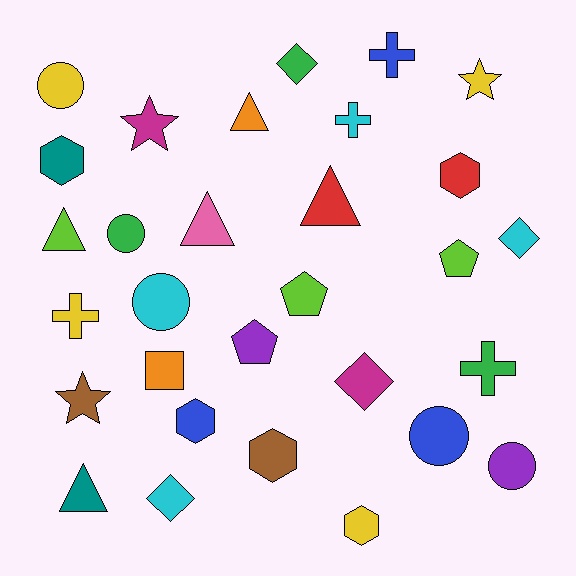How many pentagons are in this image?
There are 3 pentagons.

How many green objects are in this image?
There are 3 green objects.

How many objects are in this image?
There are 30 objects.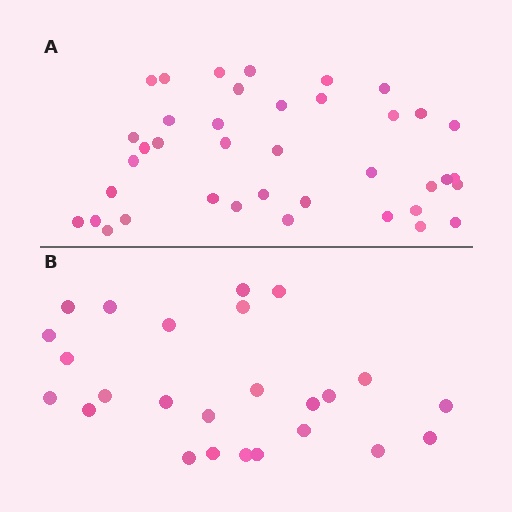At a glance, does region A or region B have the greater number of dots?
Region A (the top region) has more dots.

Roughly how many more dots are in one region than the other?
Region A has approximately 15 more dots than region B.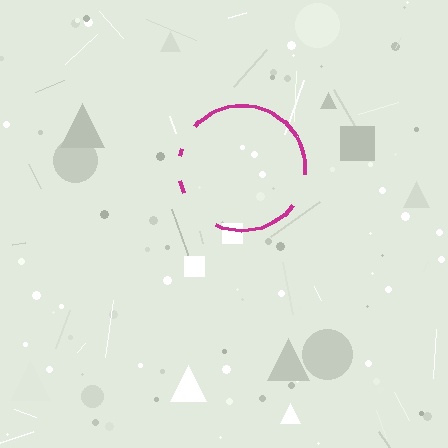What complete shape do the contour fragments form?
The contour fragments form a circle.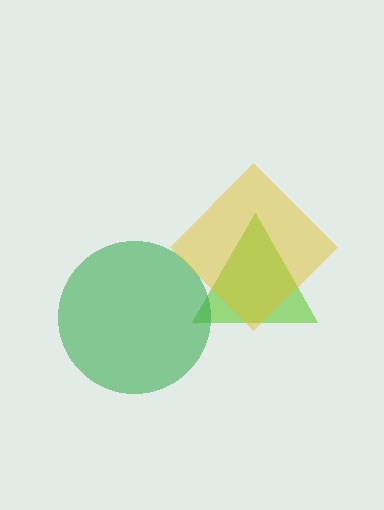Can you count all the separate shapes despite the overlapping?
Yes, there are 3 separate shapes.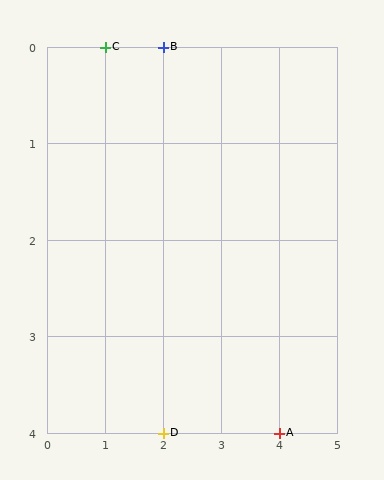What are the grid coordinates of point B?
Point B is at grid coordinates (2, 0).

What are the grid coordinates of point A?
Point A is at grid coordinates (4, 4).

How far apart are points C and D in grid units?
Points C and D are 1 column and 4 rows apart (about 4.1 grid units diagonally).